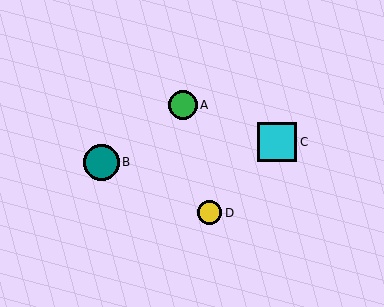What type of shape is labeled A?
Shape A is a green circle.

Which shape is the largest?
The cyan square (labeled C) is the largest.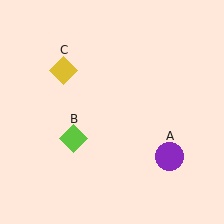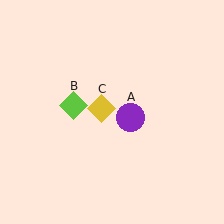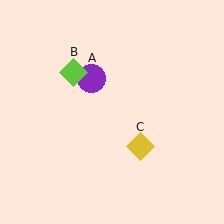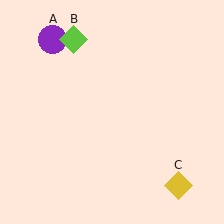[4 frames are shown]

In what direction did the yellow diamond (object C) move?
The yellow diamond (object C) moved down and to the right.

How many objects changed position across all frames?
3 objects changed position: purple circle (object A), lime diamond (object B), yellow diamond (object C).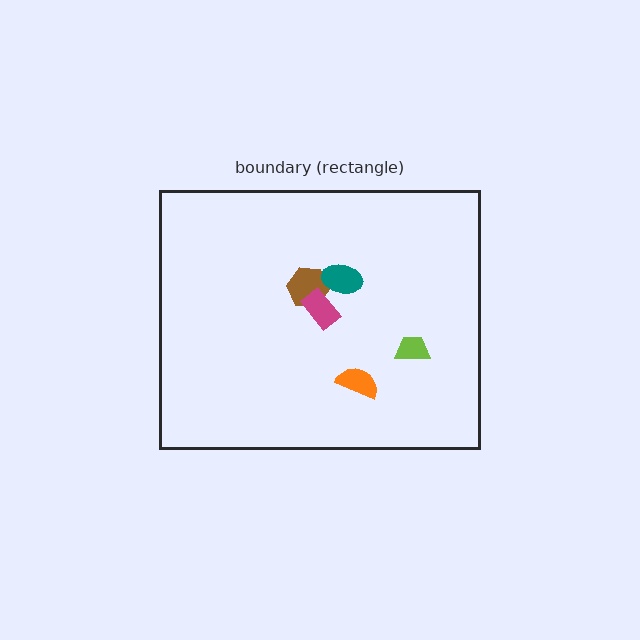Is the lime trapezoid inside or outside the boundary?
Inside.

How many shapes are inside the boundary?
5 inside, 0 outside.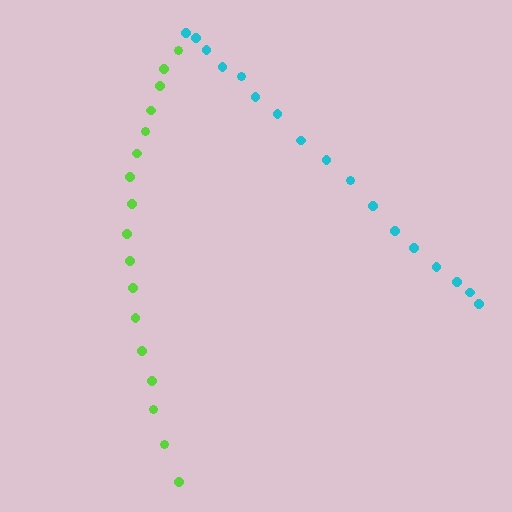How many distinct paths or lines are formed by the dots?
There are 2 distinct paths.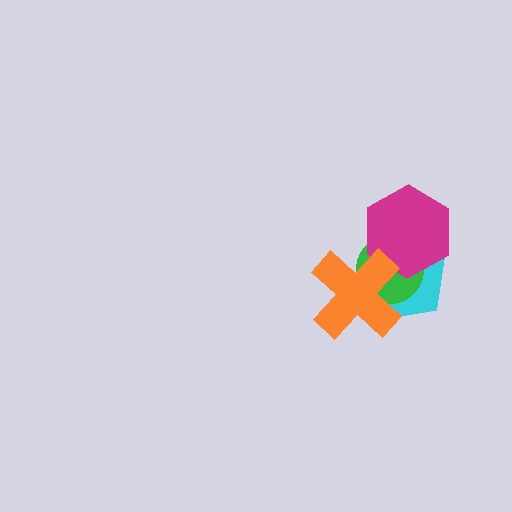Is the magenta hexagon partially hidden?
Yes, it is partially covered by another shape.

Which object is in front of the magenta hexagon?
The orange cross is in front of the magenta hexagon.